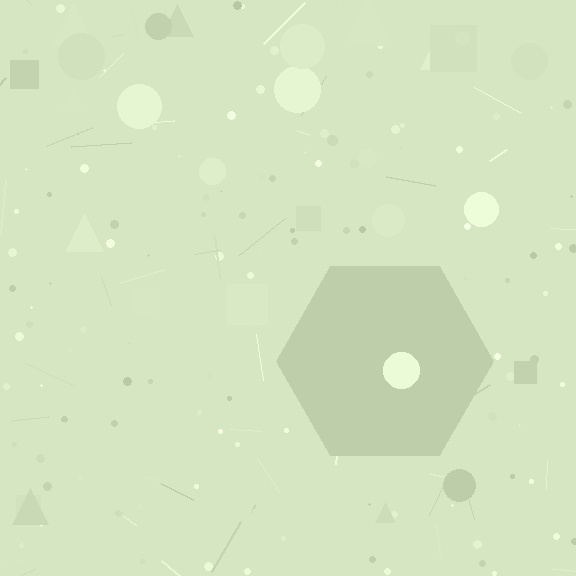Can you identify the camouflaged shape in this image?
The camouflaged shape is a hexagon.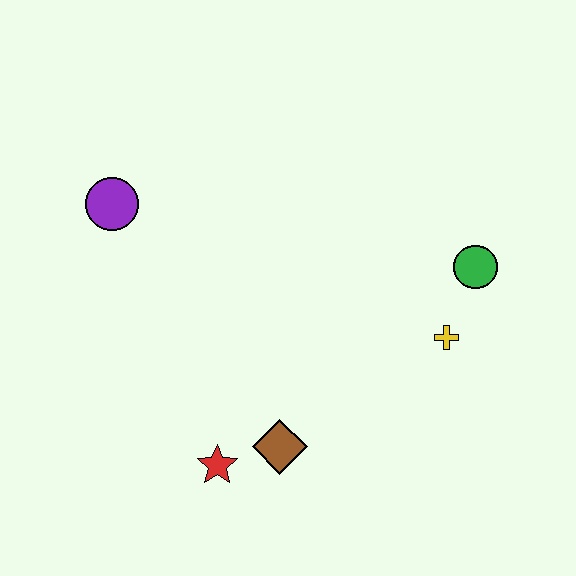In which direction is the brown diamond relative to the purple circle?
The brown diamond is below the purple circle.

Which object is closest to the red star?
The brown diamond is closest to the red star.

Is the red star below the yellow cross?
Yes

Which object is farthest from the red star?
The green circle is farthest from the red star.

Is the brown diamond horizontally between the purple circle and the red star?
No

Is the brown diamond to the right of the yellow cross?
No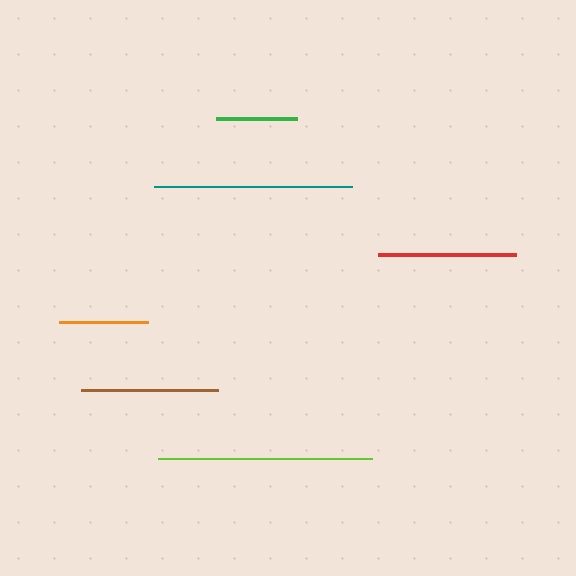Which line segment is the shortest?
The green line is the shortest at approximately 81 pixels.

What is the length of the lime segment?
The lime segment is approximately 214 pixels long.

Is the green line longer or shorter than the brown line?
The brown line is longer than the green line.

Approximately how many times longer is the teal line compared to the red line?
The teal line is approximately 1.4 times the length of the red line.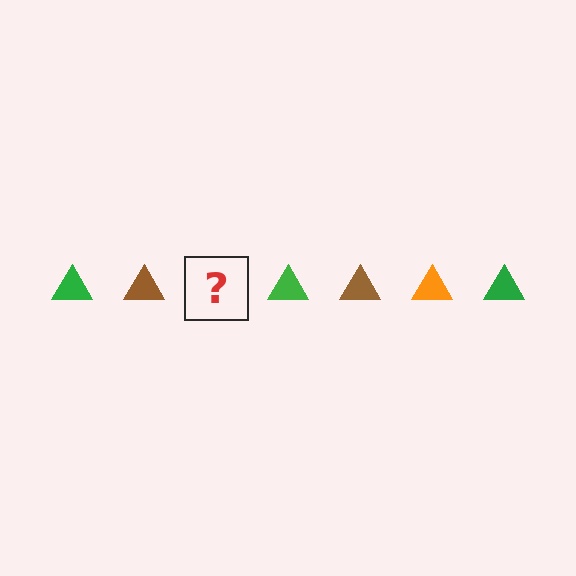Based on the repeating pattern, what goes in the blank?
The blank should be an orange triangle.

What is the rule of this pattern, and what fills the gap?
The rule is that the pattern cycles through green, brown, orange triangles. The gap should be filled with an orange triangle.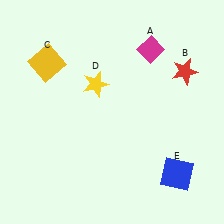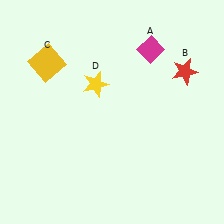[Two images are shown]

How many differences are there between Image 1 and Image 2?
There is 1 difference between the two images.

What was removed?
The blue square (E) was removed in Image 2.